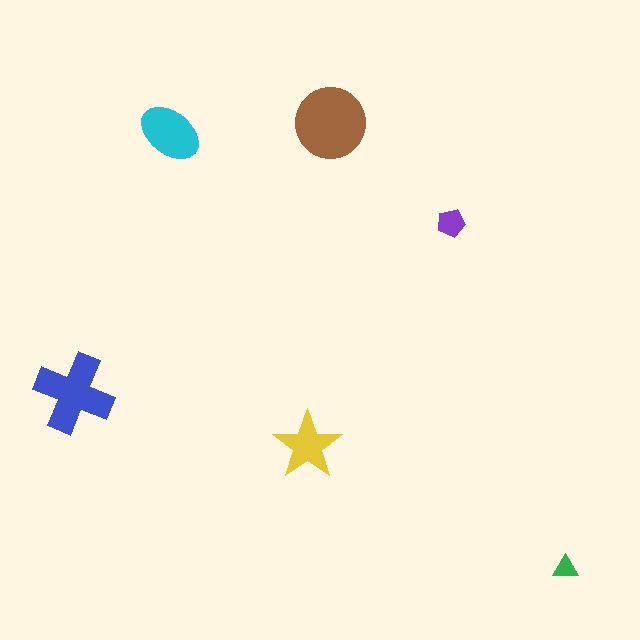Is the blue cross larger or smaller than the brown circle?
Smaller.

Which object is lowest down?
The green triangle is bottommost.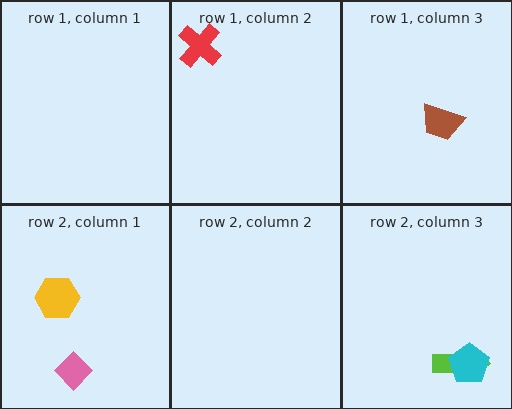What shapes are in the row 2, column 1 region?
The yellow hexagon, the pink diamond.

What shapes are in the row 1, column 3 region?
The brown trapezoid.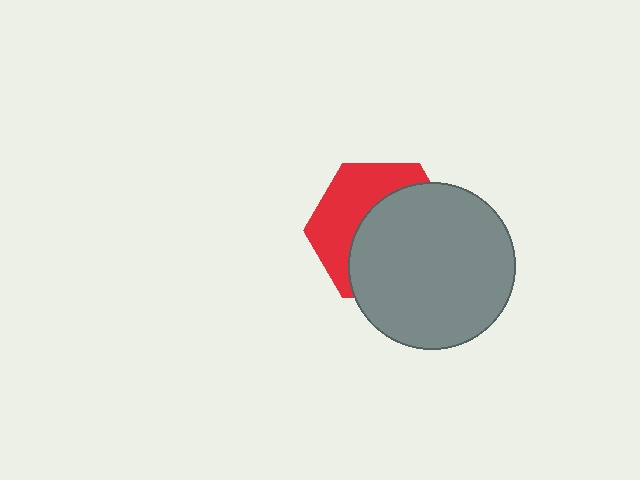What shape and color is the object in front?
The object in front is a gray circle.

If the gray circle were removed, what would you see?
You would see the complete red hexagon.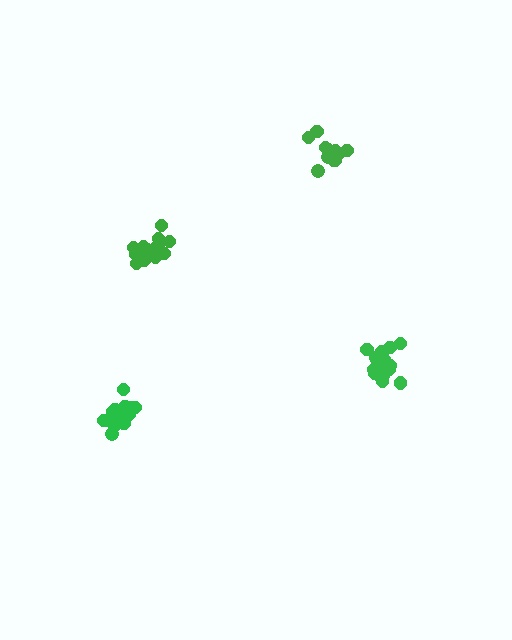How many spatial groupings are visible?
There are 4 spatial groupings.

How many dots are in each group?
Group 1: 13 dots, Group 2: 17 dots, Group 3: 14 dots, Group 4: 17 dots (61 total).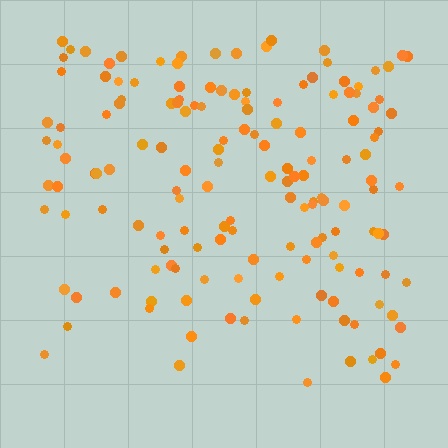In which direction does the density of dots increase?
From bottom to top, with the top side densest.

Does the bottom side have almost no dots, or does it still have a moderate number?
Still a moderate number, just noticeably fewer than the top.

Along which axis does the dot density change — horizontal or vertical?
Vertical.